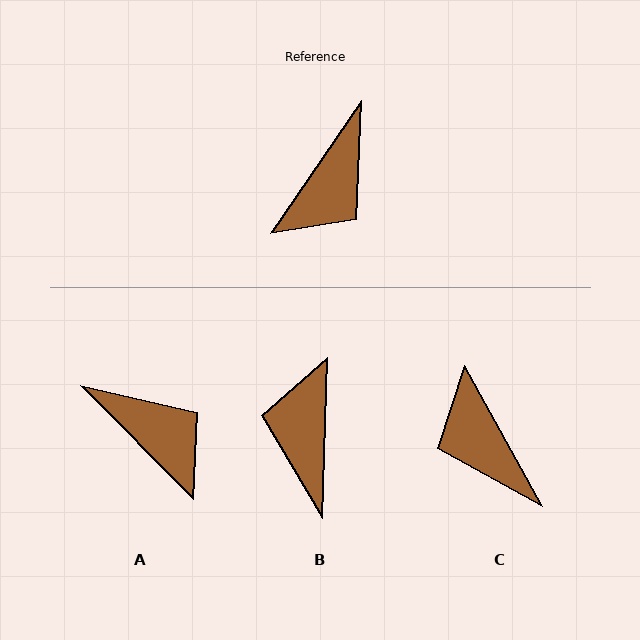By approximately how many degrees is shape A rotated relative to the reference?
Approximately 79 degrees counter-clockwise.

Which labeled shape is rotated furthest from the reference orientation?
B, about 148 degrees away.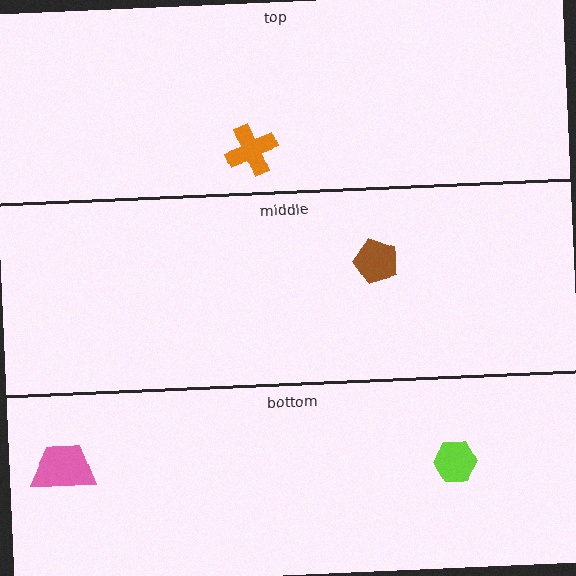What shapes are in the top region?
The orange cross.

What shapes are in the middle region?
The brown pentagon.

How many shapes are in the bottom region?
2.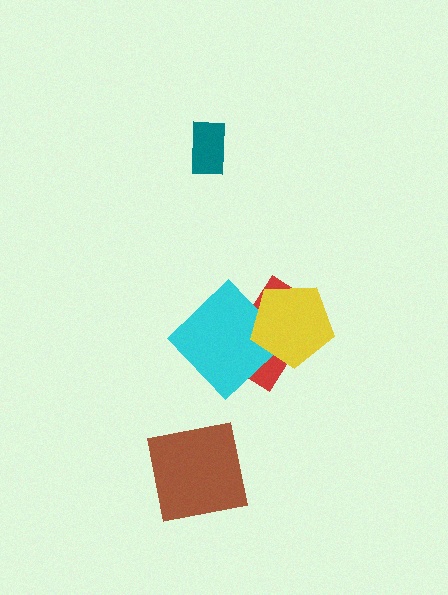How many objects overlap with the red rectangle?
2 objects overlap with the red rectangle.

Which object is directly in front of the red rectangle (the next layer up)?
The cyan diamond is directly in front of the red rectangle.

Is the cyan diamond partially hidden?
Yes, it is partially covered by another shape.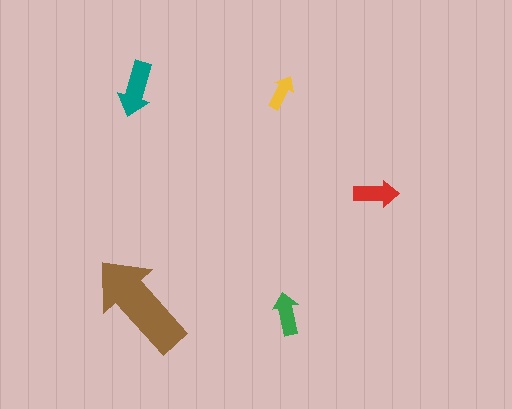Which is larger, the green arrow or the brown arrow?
The brown one.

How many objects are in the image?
There are 5 objects in the image.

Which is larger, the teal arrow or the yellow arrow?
The teal one.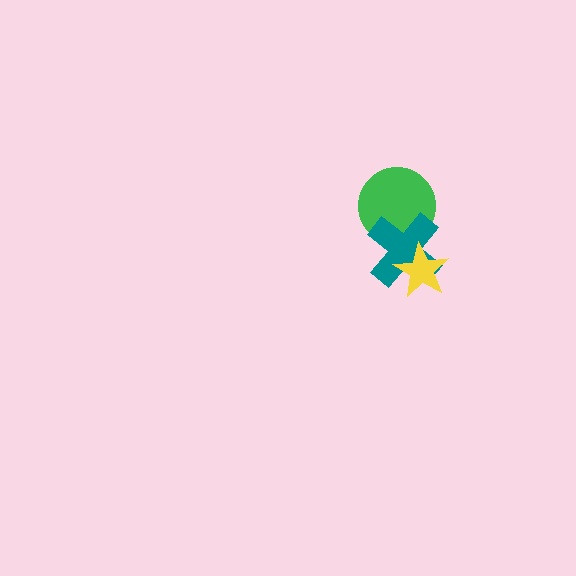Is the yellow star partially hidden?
No, no other shape covers it.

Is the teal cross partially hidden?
Yes, it is partially covered by another shape.